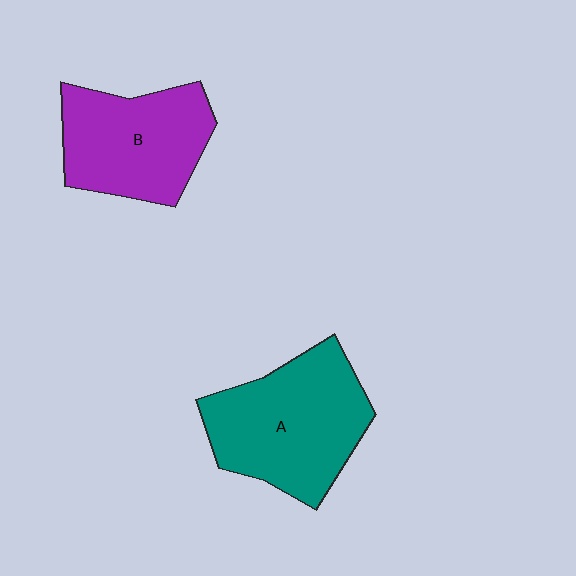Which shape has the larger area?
Shape A (teal).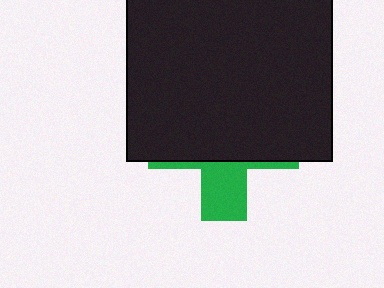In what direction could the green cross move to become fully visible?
The green cross could move down. That would shift it out from behind the black rectangle entirely.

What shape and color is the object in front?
The object in front is a black rectangle.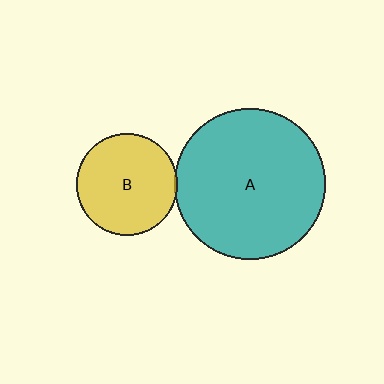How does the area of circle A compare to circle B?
Approximately 2.2 times.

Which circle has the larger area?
Circle A (teal).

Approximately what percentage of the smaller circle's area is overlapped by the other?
Approximately 5%.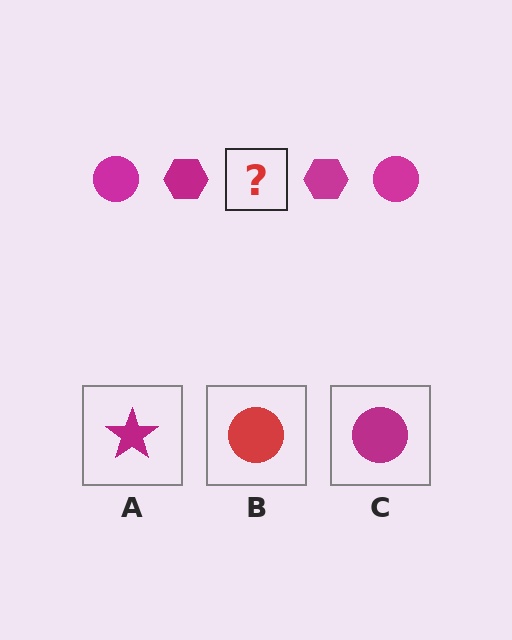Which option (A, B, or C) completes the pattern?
C.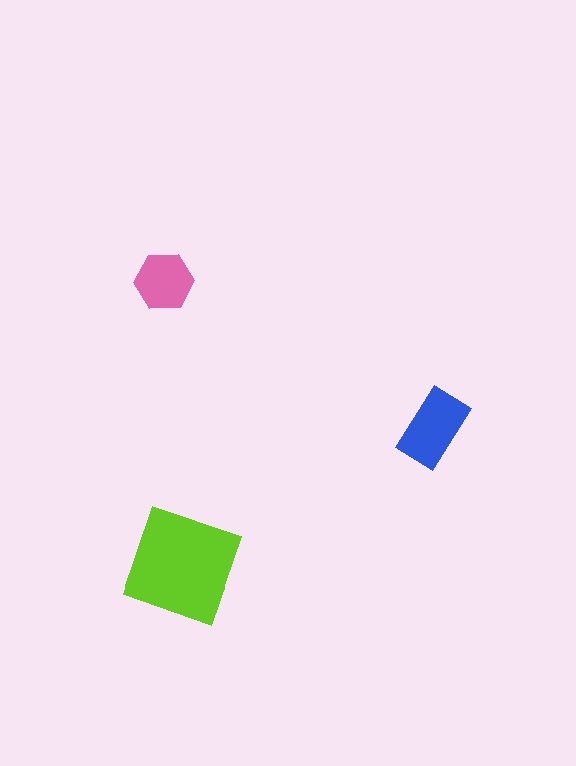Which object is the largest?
The lime square.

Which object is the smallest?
The pink hexagon.